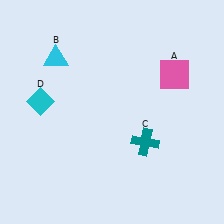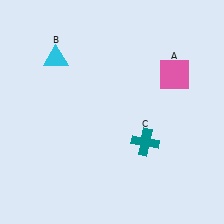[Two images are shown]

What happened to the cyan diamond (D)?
The cyan diamond (D) was removed in Image 2. It was in the top-left area of Image 1.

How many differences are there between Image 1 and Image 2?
There is 1 difference between the two images.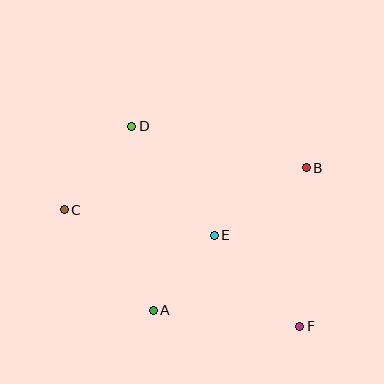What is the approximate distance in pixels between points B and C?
The distance between B and C is approximately 246 pixels.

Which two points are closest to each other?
Points A and E are closest to each other.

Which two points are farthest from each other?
Points C and F are farthest from each other.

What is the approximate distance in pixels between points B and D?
The distance between B and D is approximately 179 pixels.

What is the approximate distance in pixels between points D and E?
The distance between D and E is approximately 137 pixels.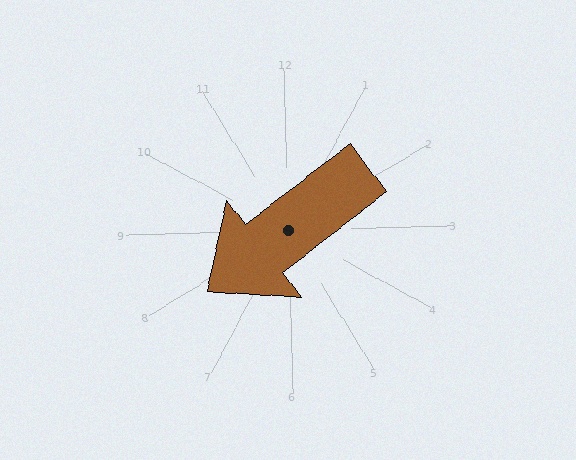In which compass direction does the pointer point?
Southwest.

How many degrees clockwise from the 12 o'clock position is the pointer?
Approximately 234 degrees.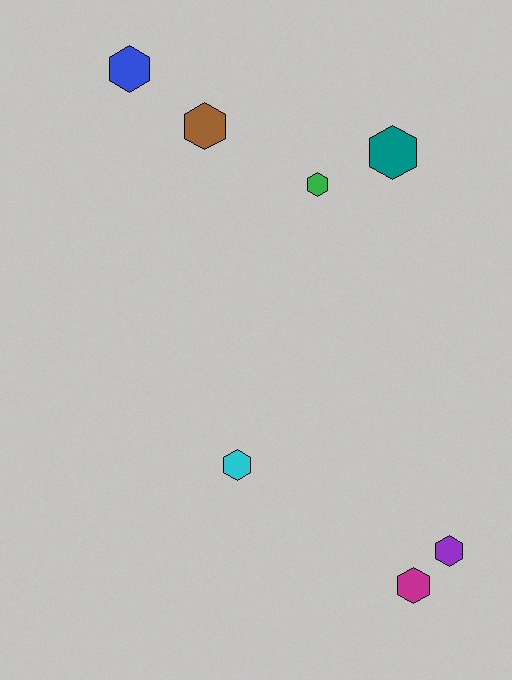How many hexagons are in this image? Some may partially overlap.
There are 7 hexagons.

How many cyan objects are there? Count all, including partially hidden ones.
There is 1 cyan object.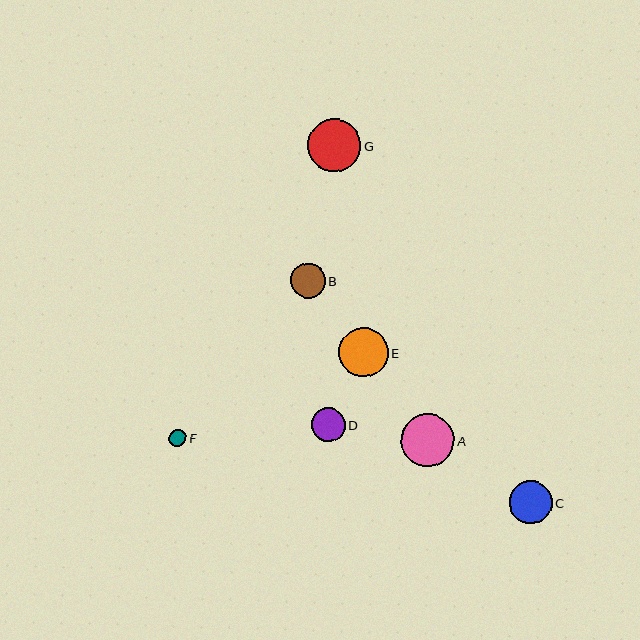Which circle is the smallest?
Circle F is the smallest with a size of approximately 17 pixels.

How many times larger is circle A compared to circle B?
Circle A is approximately 1.5 times the size of circle B.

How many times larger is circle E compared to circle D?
Circle E is approximately 1.5 times the size of circle D.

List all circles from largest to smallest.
From largest to smallest: G, A, E, C, B, D, F.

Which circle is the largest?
Circle G is the largest with a size of approximately 53 pixels.